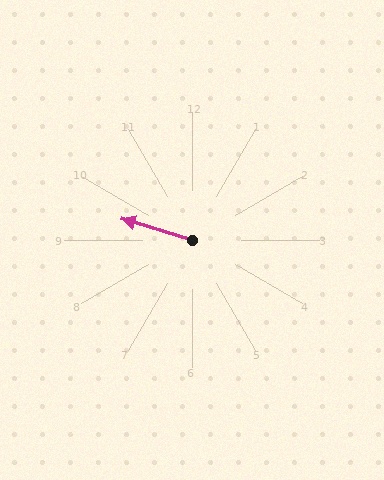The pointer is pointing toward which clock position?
Roughly 10 o'clock.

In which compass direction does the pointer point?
West.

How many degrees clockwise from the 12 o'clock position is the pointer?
Approximately 287 degrees.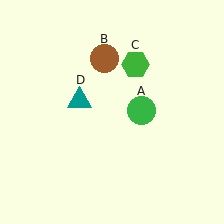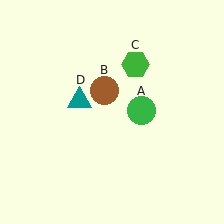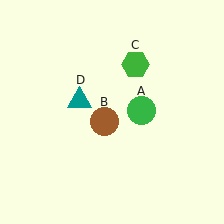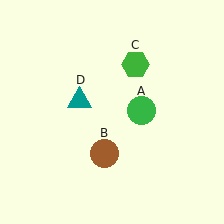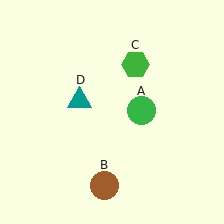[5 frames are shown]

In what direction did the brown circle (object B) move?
The brown circle (object B) moved down.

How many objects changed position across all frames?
1 object changed position: brown circle (object B).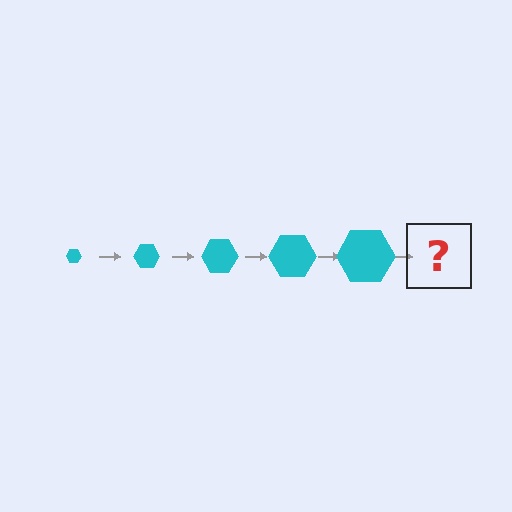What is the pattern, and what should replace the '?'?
The pattern is that the hexagon gets progressively larger each step. The '?' should be a cyan hexagon, larger than the previous one.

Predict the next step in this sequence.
The next step is a cyan hexagon, larger than the previous one.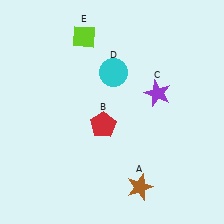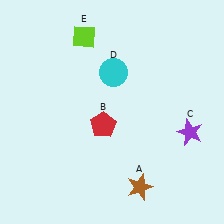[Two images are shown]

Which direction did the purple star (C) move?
The purple star (C) moved down.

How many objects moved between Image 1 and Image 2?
1 object moved between the two images.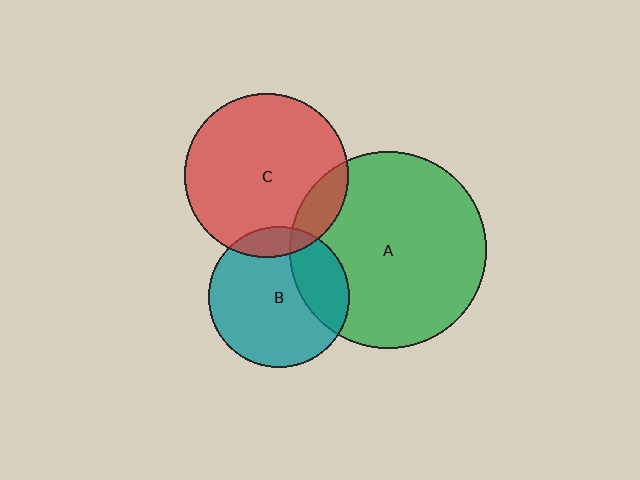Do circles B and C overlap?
Yes.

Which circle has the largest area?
Circle A (green).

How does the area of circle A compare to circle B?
Approximately 2.0 times.